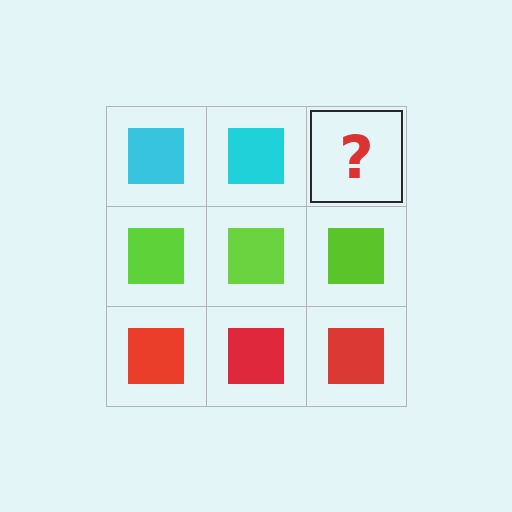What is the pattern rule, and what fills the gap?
The rule is that each row has a consistent color. The gap should be filled with a cyan square.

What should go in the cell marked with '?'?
The missing cell should contain a cyan square.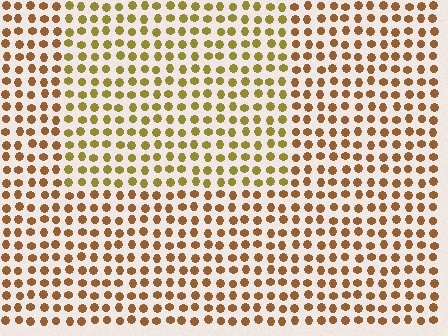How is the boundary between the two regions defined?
The boundary is defined purely by a slight shift in hue (about 28 degrees). Spacing, size, and orientation are identical on both sides.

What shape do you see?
I see a rectangle.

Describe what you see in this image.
The image is filled with small brown elements in a uniform arrangement. A rectangle-shaped region is visible where the elements are tinted to a slightly different hue, forming a subtle color boundary.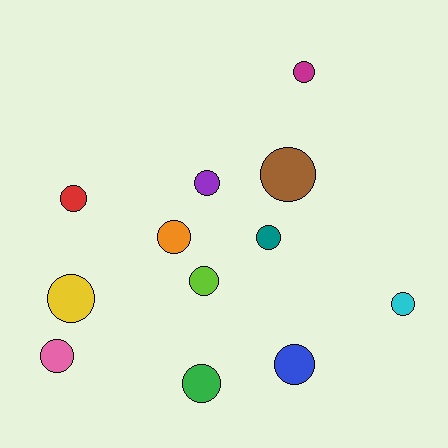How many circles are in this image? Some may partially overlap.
There are 12 circles.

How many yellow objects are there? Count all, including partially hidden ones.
There is 1 yellow object.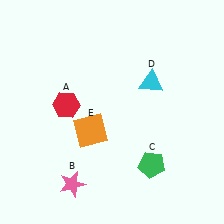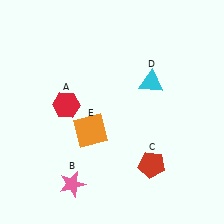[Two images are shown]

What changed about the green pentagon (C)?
In Image 1, C is green. In Image 2, it changed to red.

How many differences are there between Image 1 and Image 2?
There is 1 difference between the two images.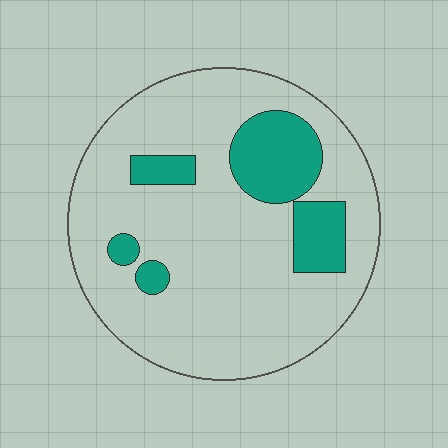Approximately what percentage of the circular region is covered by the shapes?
Approximately 20%.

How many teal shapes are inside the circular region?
5.